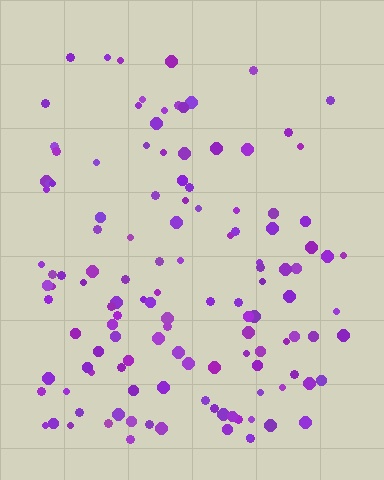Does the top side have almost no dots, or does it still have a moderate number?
Still a moderate number, just noticeably fewer than the bottom.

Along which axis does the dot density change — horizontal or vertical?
Vertical.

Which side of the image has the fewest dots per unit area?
The top.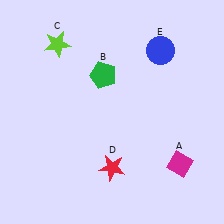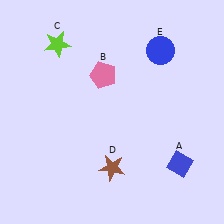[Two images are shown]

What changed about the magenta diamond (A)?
In Image 1, A is magenta. In Image 2, it changed to blue.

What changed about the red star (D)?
In Image 1, D is red. In Image 2, it changed to brown.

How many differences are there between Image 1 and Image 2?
There are 3 differences between the two images.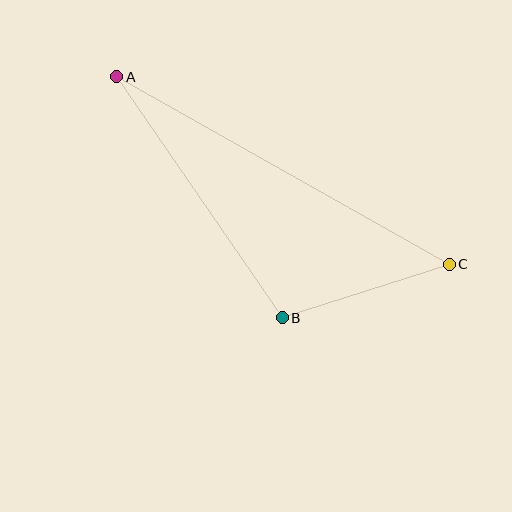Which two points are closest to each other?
Points B and C are closest to each other.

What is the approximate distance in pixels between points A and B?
The distance between A and B is approximately 293 pixels.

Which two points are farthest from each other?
Points A and C are farthest from each other.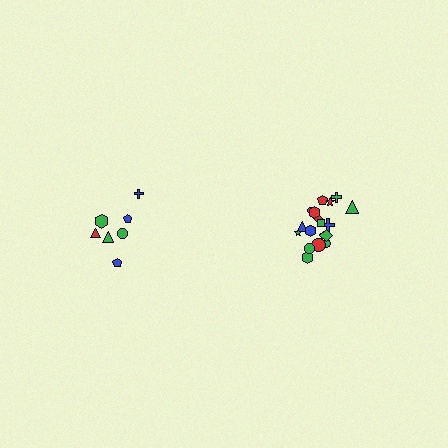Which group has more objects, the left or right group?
The right group.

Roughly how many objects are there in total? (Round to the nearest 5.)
Roughly 25 objects in total.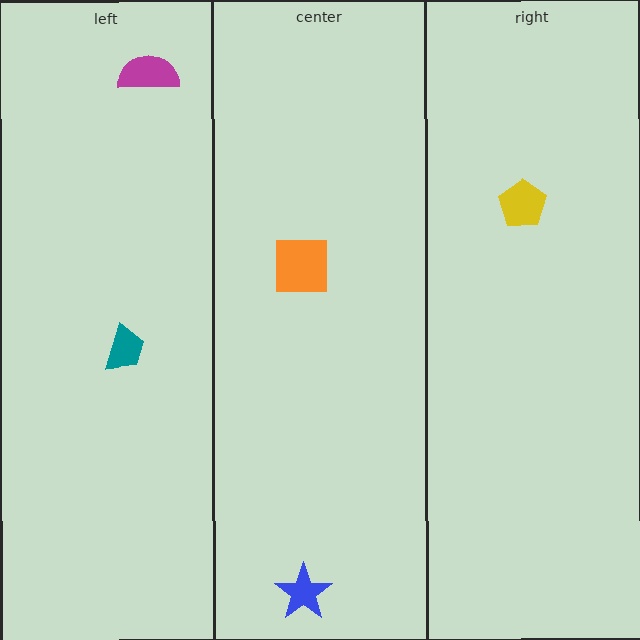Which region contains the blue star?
The center region.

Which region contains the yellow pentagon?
The right region.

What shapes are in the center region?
The blue star, the orange square.